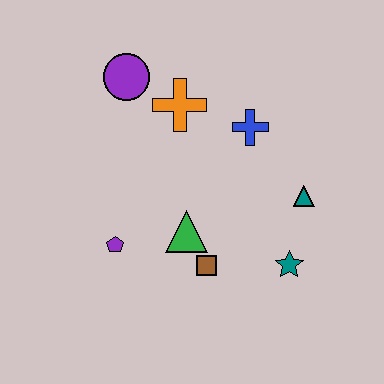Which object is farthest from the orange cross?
The teal star is farthest from the orange cross.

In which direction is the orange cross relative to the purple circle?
The orange cross is to the right of the purple circle.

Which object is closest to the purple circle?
The orange cross is closest to the purple circle.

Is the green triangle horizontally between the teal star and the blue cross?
No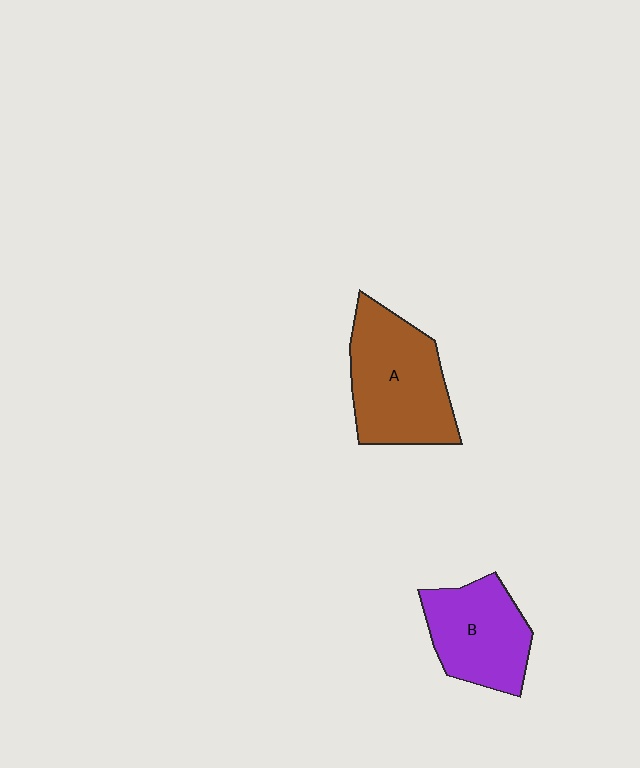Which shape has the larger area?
Shape A (brown).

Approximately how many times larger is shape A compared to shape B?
Approximately 1.3 times.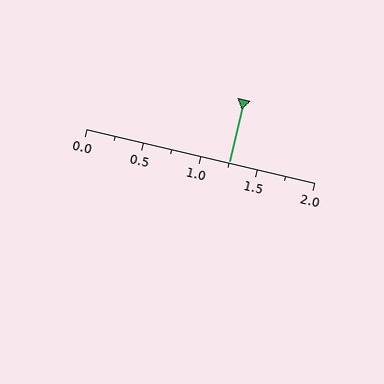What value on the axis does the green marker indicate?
The marker indicates approximately 1.25.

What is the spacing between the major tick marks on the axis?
The major ticks are spaced 0.5 apart.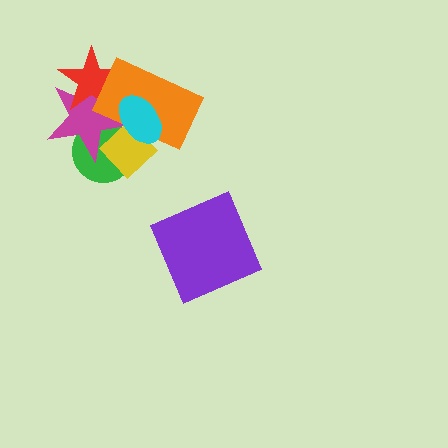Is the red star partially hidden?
Yes, it is partially covered by another shape.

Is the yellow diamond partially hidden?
Yes, it is partially covered by another shape.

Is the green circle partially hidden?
Yes, it is partially covered by another shape.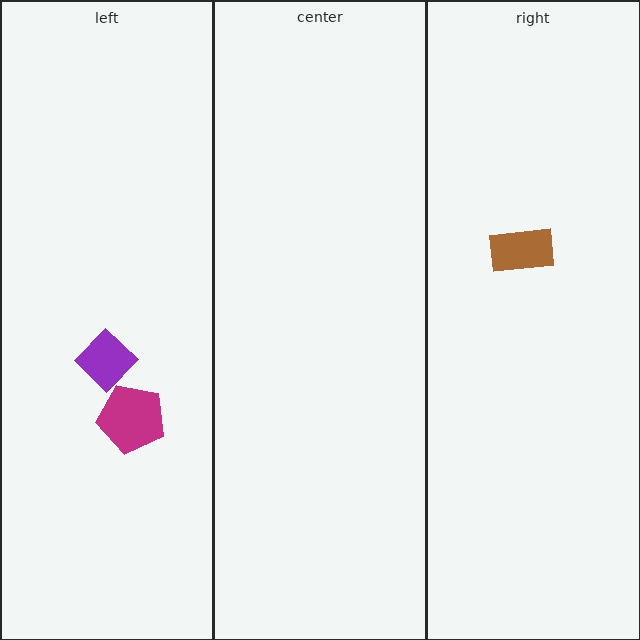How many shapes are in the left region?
2.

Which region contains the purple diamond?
The left region.